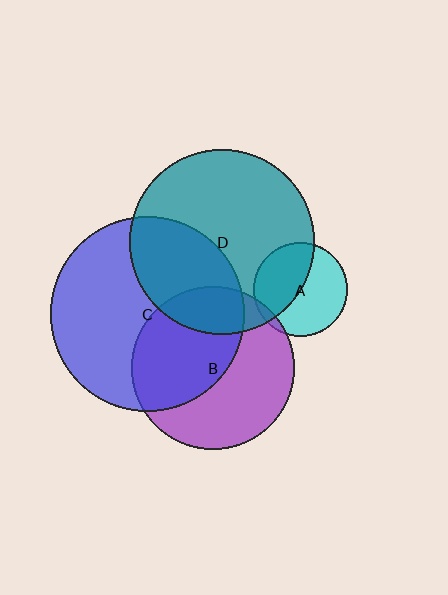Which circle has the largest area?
Circle C (blue).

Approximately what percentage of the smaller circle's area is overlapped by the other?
Approximately 45%.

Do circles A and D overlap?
Yes.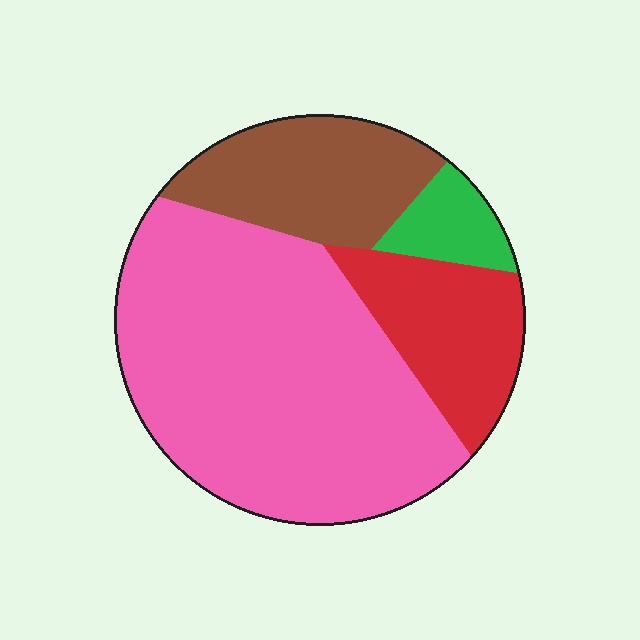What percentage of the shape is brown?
Brown takes up between a sixth and a third of the shape.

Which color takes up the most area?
Pink, at roughly 60%.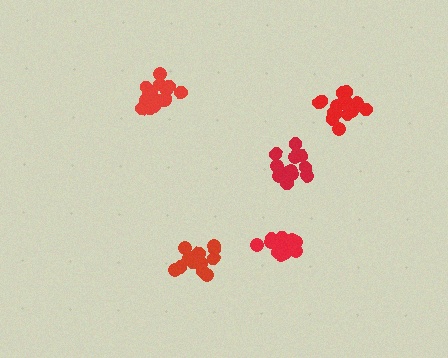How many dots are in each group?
Group 1: 15 dots, Group 2: 16 dots, Group 3: 17 dots, Group 4: 16 dots, Group 5: 14 dots (78 total).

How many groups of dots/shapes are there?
There are 5 groups.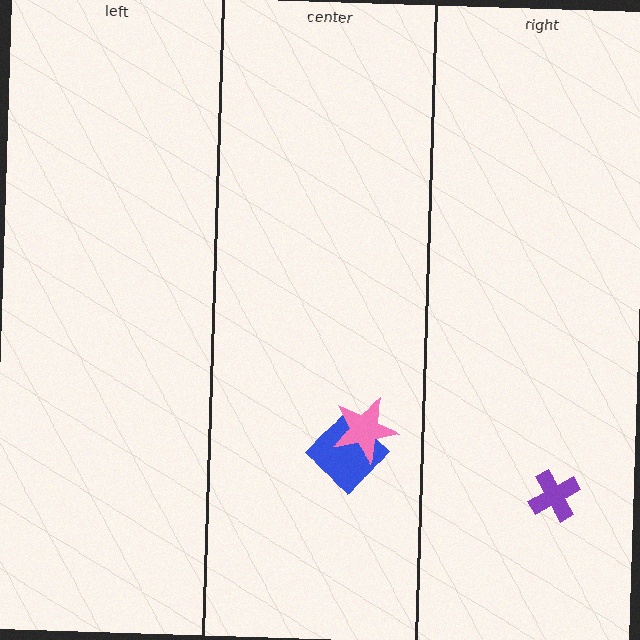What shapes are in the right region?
The purple cross.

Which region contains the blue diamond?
The center region.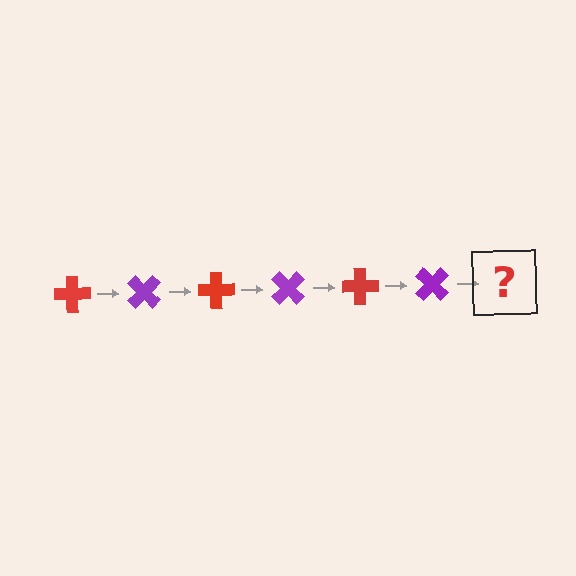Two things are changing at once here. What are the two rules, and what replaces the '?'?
The two rules are that it rotates 45 degrees each step and the color cycles through red and purple. The '?' should be a red cross, rotated 270 degrees from the start.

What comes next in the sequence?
The next element should be a red cross, rotated 270 degrees from the start.